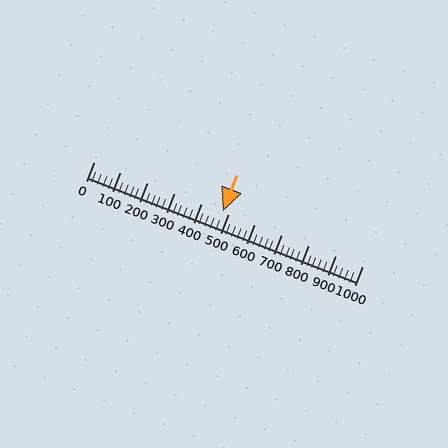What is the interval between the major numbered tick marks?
The major tick marks are spaced 100 units apart.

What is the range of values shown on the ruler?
The ruler shows values from 0 to 1000.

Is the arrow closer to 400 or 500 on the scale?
The arrow is closer to 500.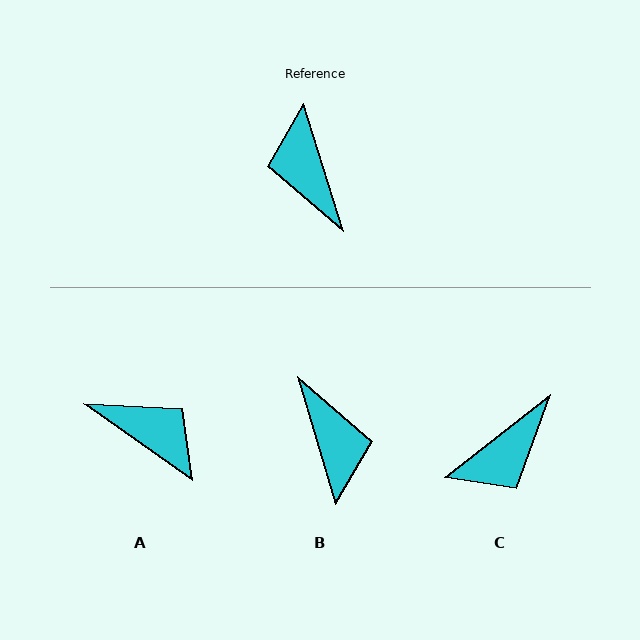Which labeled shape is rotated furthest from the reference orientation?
B, about 179 degrees away.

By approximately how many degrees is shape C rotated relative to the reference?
Approximately 110 degrees counter-clockwise.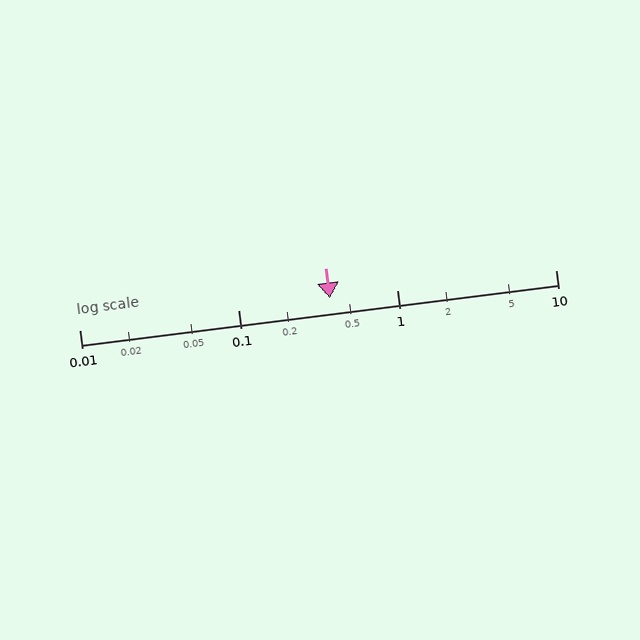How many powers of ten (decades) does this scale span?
The scale spans 3 decades, from 0.01 to 10.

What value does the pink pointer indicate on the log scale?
The pointer indicates approximately 0.38.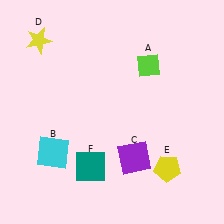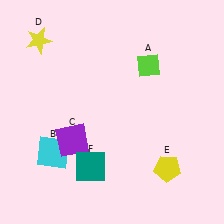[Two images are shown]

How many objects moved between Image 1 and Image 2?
1 object moved between the two images.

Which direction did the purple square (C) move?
The purple square (C) moved left.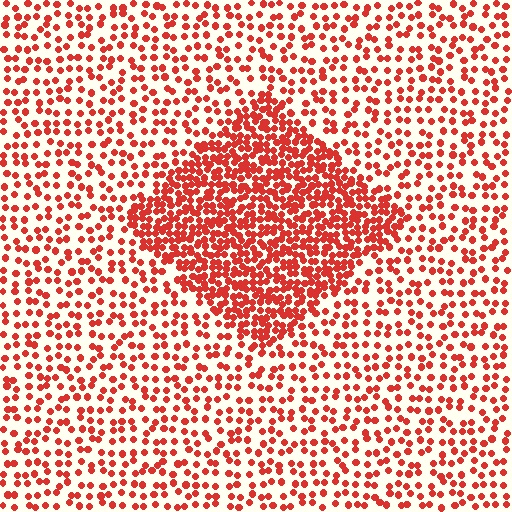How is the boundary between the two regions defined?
The boundary is defined by a change in element density (approximately 2.3x ratio). All elements are the same color, size, and shape.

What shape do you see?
I see a diamond.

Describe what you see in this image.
The image contains small red elements arranged at two different densities. A diamond-shaped region is visible where the elements are more densely packed than the surrounding area.